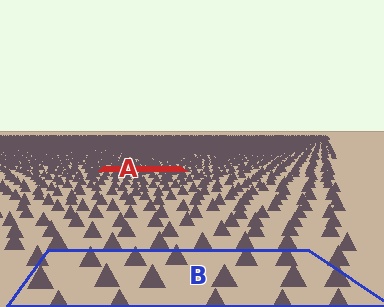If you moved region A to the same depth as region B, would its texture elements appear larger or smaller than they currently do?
They would appear larger. At a closer depth, the same texture elements are projected at a bigger on-screen size.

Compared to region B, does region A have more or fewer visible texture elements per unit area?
Region A has more texture elements per unit area — they are packed more densely because it is farther away.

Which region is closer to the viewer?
Region B is closer. The texture elements there are larger and more spread out.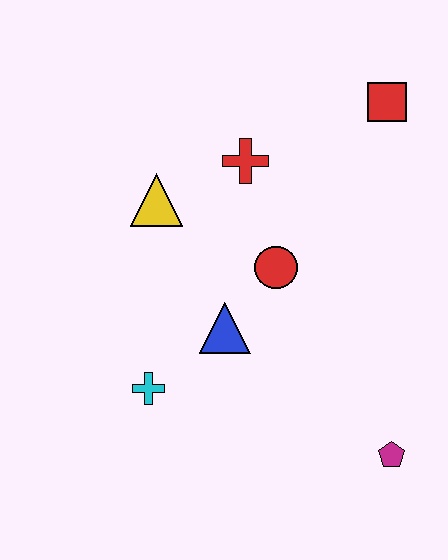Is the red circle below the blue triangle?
No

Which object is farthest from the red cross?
The magenta pentagon is farthest from the red cross.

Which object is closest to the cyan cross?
The blue triangle is closest to the cyan cross.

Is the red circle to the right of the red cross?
Yes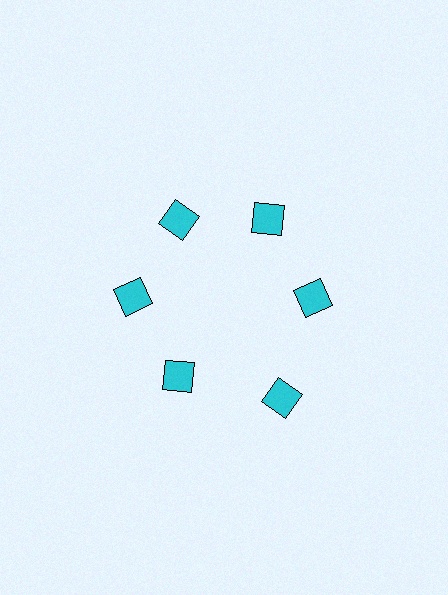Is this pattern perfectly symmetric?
No. The 6 cyan squares are arranged in a ring, but one element near the 5 o'clock position is pushed outward from the center, breaking the 6-fold rotational symmetry.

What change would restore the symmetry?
The symmetry would be restored by moving it inward, back onto the ring so that all 6 squares sit at equal angles and equal distance from the center.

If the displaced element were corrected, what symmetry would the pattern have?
It would have 6-fold rotational symmetry — the pattern would map onto itself every 60 degrees.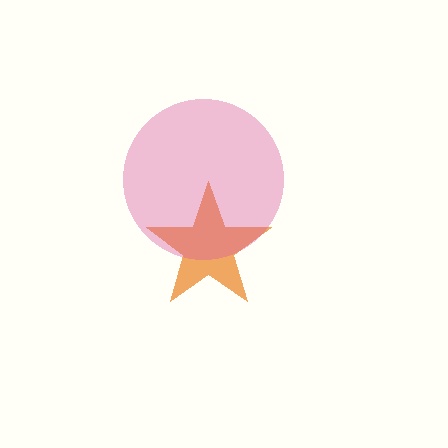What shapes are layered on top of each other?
The layered shapes are: an orange star, a pink circle.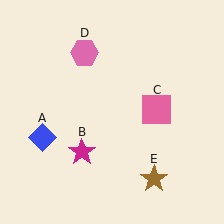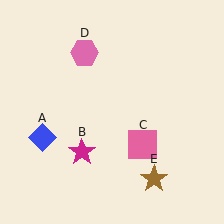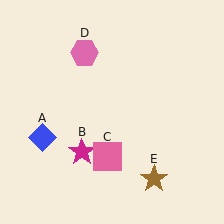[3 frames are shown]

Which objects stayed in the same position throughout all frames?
Blue diamond (object A) and magenta star (object B) and pink hexagon (object D) and brown star (object E) remained stationary.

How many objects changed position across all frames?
1 object changed position: pink square (object C).